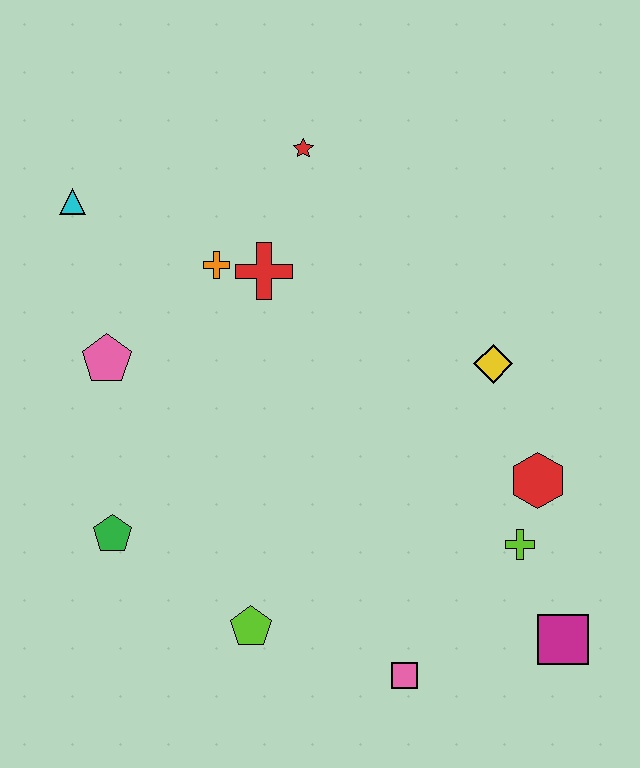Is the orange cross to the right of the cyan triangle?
Yes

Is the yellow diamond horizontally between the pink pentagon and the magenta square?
Yes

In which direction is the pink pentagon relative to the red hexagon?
The pink pentagon is to the left of the red hexagon.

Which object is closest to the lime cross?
The red hexagon is closest to the lime cross.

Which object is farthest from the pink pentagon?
The magenta square is farthest from the pink pentagon.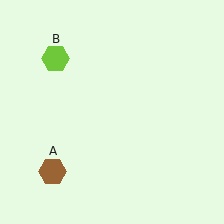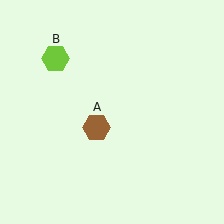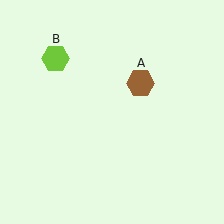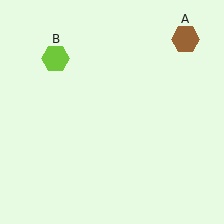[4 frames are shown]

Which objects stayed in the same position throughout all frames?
Lime hexagon (object B) remained stationary.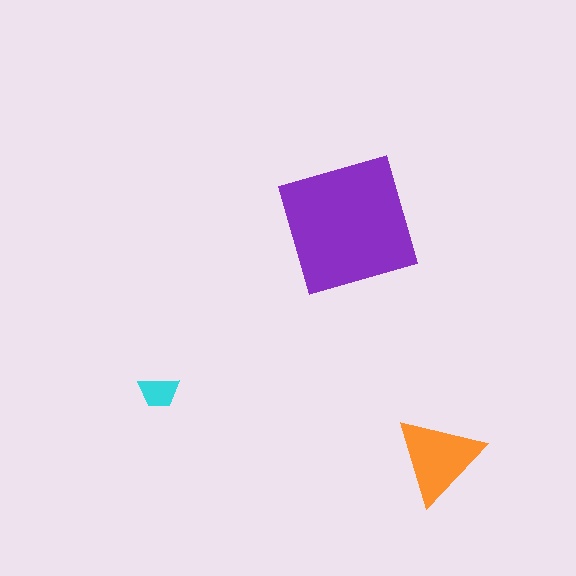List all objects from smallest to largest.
The cyan trapezoid, the orange triangle, the purple square.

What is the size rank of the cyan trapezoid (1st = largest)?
3rd.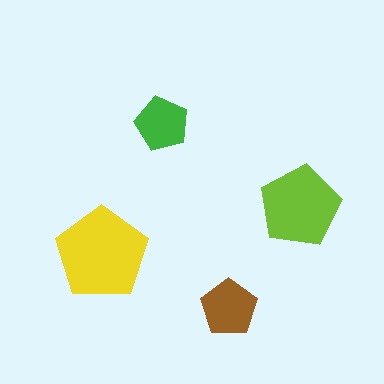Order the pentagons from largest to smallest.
the yellow one, the lime one, the brown one, the green one.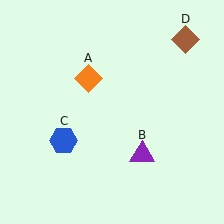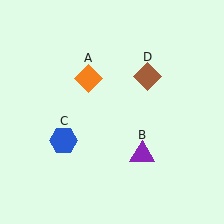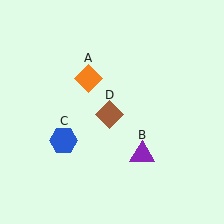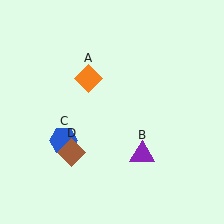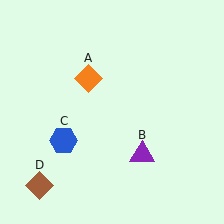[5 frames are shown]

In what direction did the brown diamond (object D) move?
The brown diamond (object D) moved down and to the left.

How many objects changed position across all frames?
1 object changed position: brown diamond (object D).